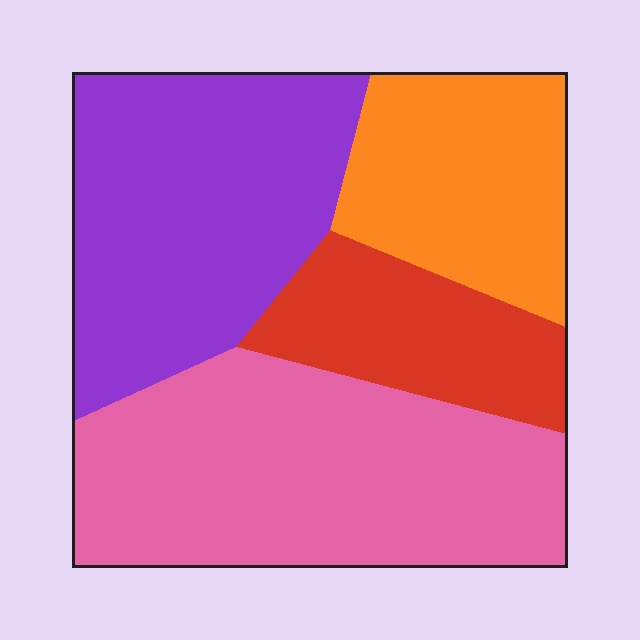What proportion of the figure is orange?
Orange covers roughly 20% of the figure.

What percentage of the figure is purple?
Purple covers about 30% of the figure.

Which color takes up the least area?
Red, at roughly 15%.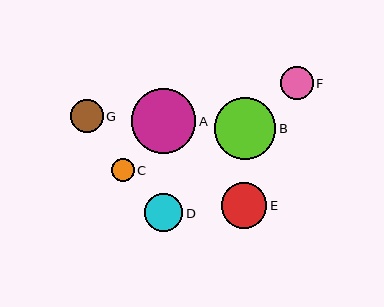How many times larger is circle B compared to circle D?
Circle B is approximately 1.6 times the size of circle D.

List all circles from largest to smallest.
From largest to smallest: A, B, E, D, F, G, C.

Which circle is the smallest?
Circle C is the smallest with a size of approximately 23 pixels.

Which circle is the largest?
Circle A is the largest with a size of approximately 64 pixels.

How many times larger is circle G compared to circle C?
Circle G is approximately 1.4 times the size of circle C.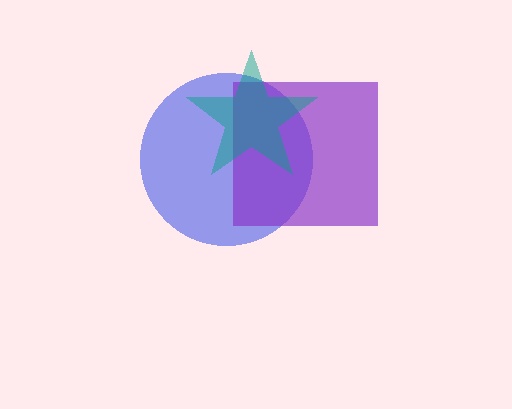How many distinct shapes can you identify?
There are 3 distinct shapes: a blue circle, a purple square, a teal star.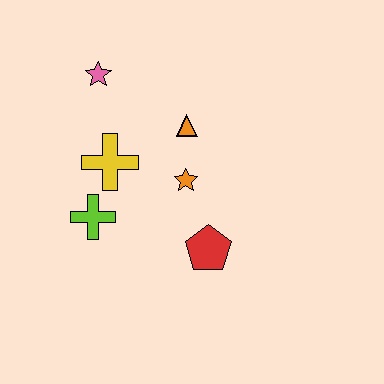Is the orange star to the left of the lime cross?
No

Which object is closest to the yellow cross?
The lime cross is closest to the yellow cross.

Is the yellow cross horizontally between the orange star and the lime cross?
Yes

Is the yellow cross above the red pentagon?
Yes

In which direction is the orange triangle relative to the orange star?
The orange triangle is above the orange star.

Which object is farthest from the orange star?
The pink star is farthest from the orange star.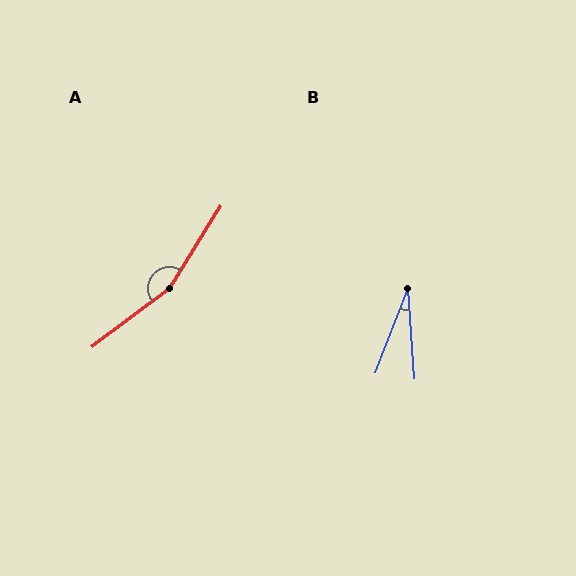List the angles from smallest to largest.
B (26°), A (159°).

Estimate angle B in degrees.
Approximately 26 degrees.